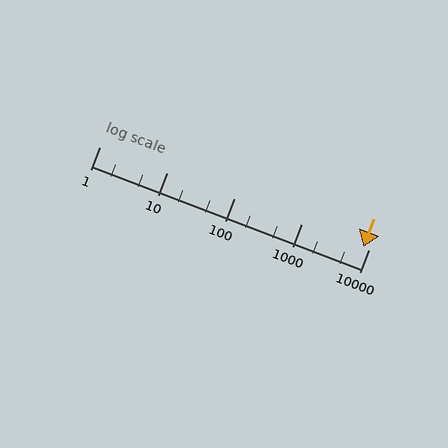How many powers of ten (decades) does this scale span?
The scale spans 4 decades, from 1 to 10000.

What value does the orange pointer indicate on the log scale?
The pointer indicates approximately 8300.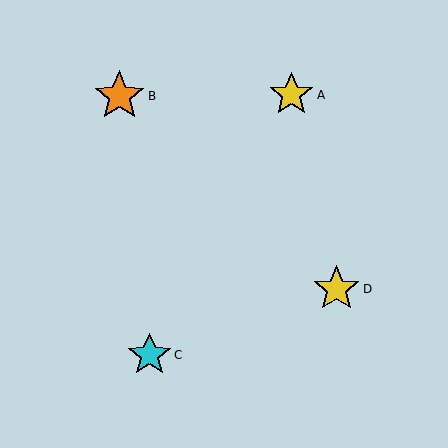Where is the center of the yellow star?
The center of the yellow star is at (291, 95).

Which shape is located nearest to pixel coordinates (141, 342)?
The cyan star (labeled C) at (149, 355) is nearest to that location.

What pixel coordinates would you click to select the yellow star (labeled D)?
Click at (337, 289) to select the yellow star D.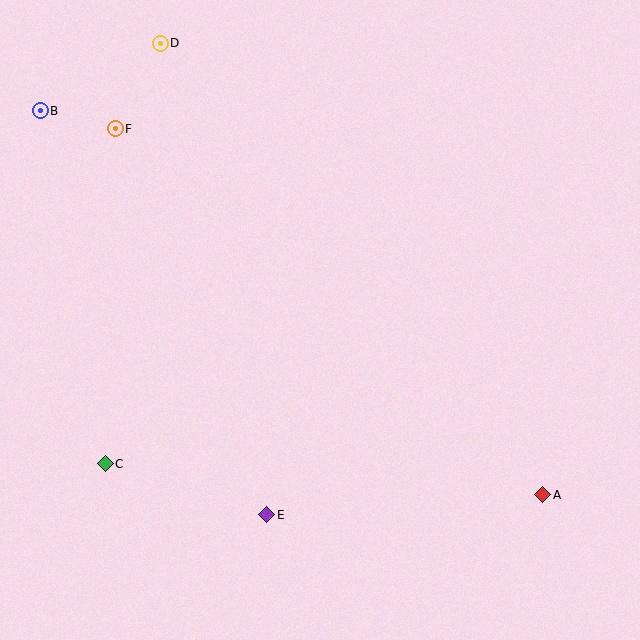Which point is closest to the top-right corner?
Point D is closest to the top-right corner.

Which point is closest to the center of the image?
Point E at (267, 515) is closest to the center.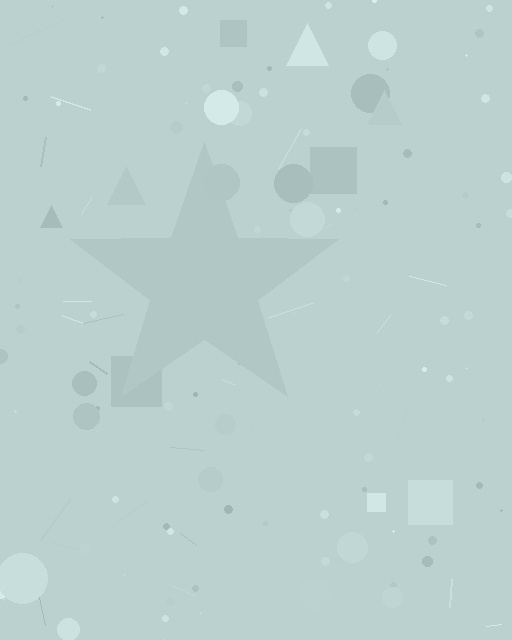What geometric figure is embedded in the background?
A star is embedded in the background.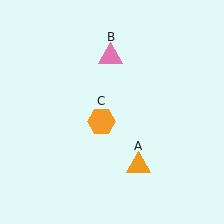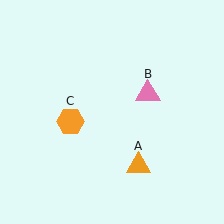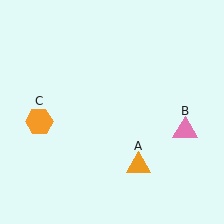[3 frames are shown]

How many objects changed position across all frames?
2 objects changed position: pink triangle (object B), orange hexagon (object C).